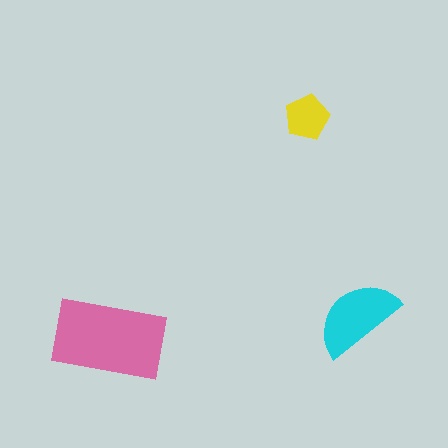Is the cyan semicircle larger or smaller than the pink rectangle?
Smaller.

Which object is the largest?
The pink rectangle.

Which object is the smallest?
The yellow pentagon.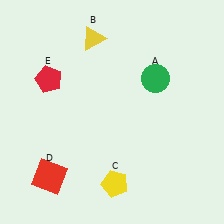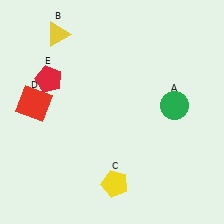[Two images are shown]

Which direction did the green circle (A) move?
The green circle (A) moved down.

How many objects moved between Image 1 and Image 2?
3 objects moved between the two images.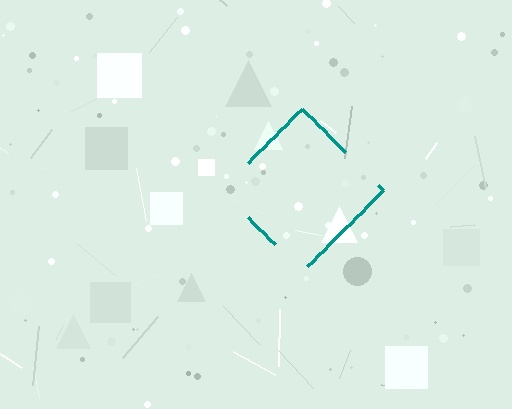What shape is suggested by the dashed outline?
The dashed outline suggests a diamond.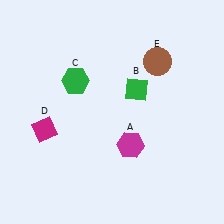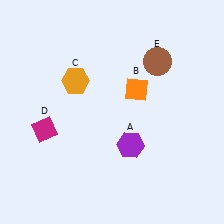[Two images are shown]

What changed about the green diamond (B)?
In Image 1, B is green. In Image 2, it changed to orange.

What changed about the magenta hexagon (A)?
In Image 1, A is magenta. In Image 2, it changed to purple.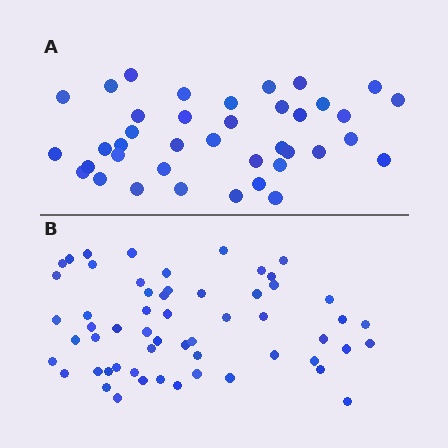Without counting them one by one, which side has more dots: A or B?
Region B (the bottom region) has more dots.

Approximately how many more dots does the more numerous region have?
Region B has approximately 20 more dots than region A.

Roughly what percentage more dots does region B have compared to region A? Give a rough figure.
About 45% more.